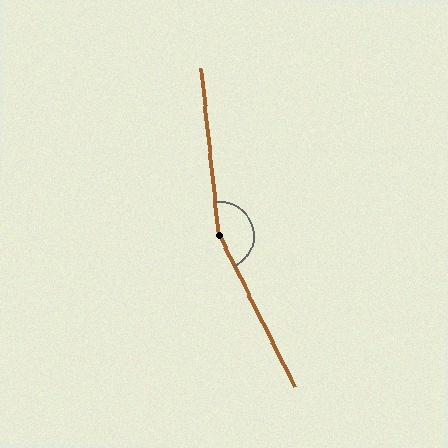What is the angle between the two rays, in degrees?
Approximately 160 degrees.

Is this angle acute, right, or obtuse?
It is obtuse.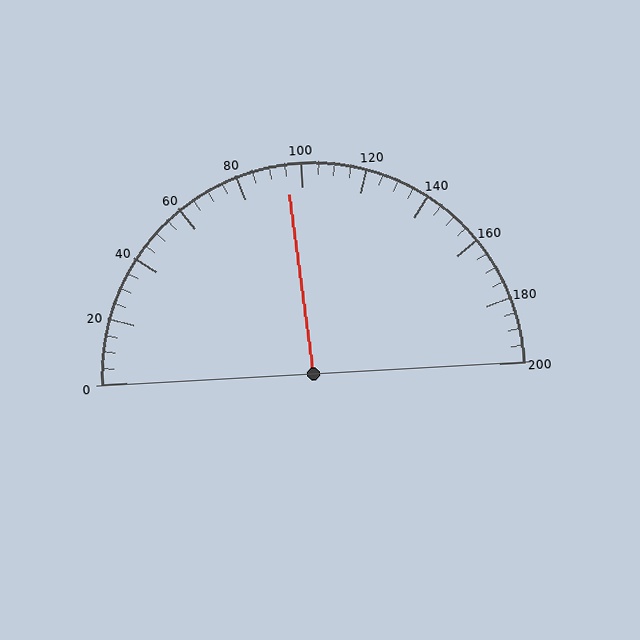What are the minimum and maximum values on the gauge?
The gauge ranges from 0 to 200.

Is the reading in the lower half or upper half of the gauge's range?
The reading is in the lower half of the range (0 to 200).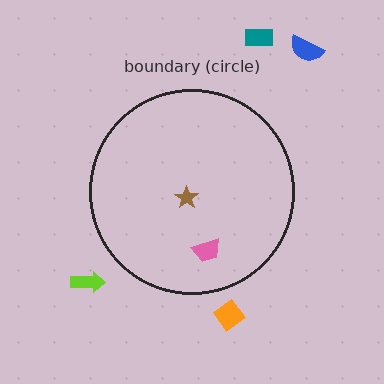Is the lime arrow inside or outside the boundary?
Outside.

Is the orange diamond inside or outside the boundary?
Outside.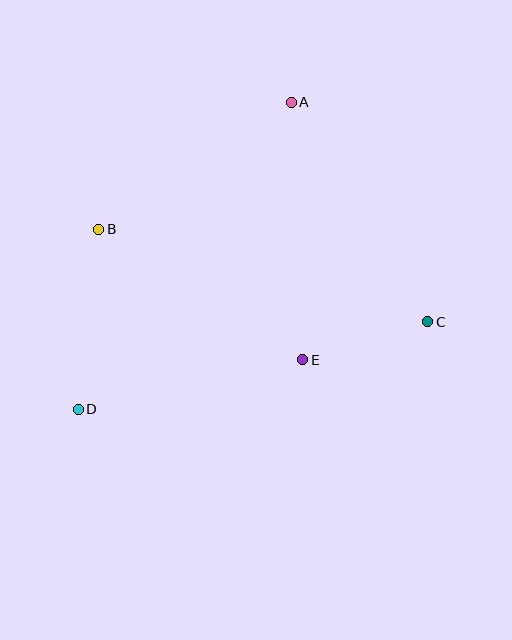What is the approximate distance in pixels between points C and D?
The distance between C and D is approximately 360 pixels.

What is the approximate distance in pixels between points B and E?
The distance between B and E is approximately 242 pixels.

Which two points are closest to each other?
Points C and E are closest to each other.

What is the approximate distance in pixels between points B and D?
The distance between B and D is approximately 181 pixels.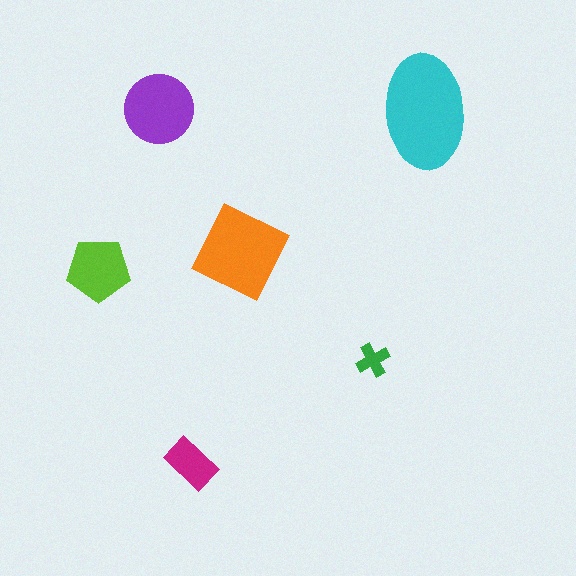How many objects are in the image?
There are 6 objects in the image.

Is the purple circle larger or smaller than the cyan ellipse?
Smaller.